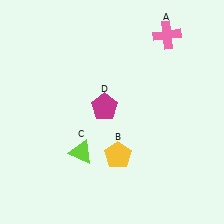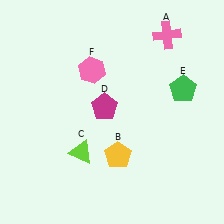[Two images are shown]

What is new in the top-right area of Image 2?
A green pentagon (E) was added in the top-right area of Image 2.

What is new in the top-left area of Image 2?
A pink hexagon (F) was added in the top-left area of Image 2.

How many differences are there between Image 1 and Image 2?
There are 2 differences between the two images.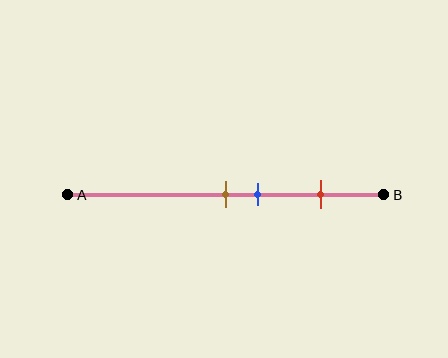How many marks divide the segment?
There are 3 marks dividing the segment.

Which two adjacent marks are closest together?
The brown and blue marks are the closest adjacent pair.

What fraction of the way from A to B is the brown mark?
The brown mark is approximately 50% (0.5) of the way from A to B.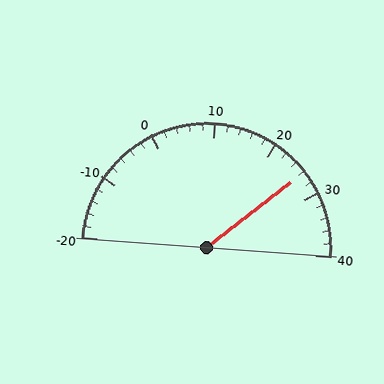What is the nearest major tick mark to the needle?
The nearest major tick mark is 30.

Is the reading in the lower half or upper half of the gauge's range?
The reading is in the upper half of the range (-20 to 40).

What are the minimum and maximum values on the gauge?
The gauge ranges from -20 to 40.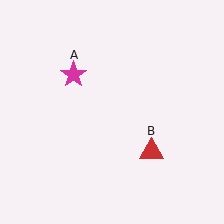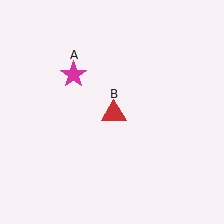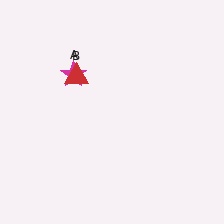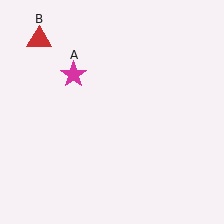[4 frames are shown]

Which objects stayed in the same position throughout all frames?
Magenta star (object A) remained stationary.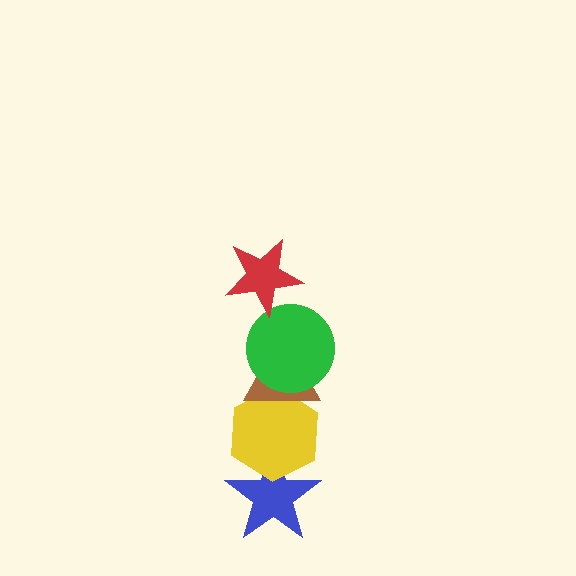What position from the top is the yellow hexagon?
The yellow hexagon is 4th from the top.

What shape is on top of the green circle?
The red star is on top of the green circle.